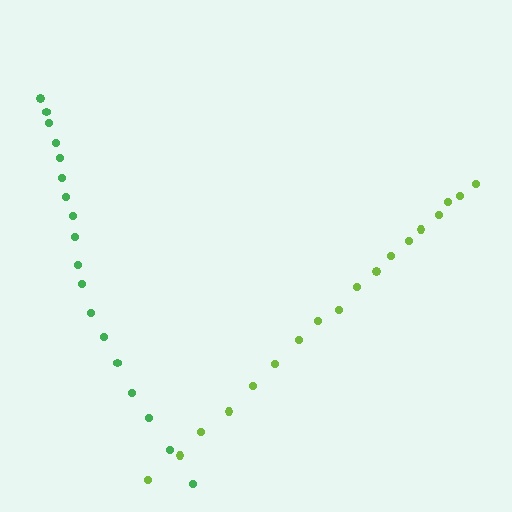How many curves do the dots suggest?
There are 2 distinct paths.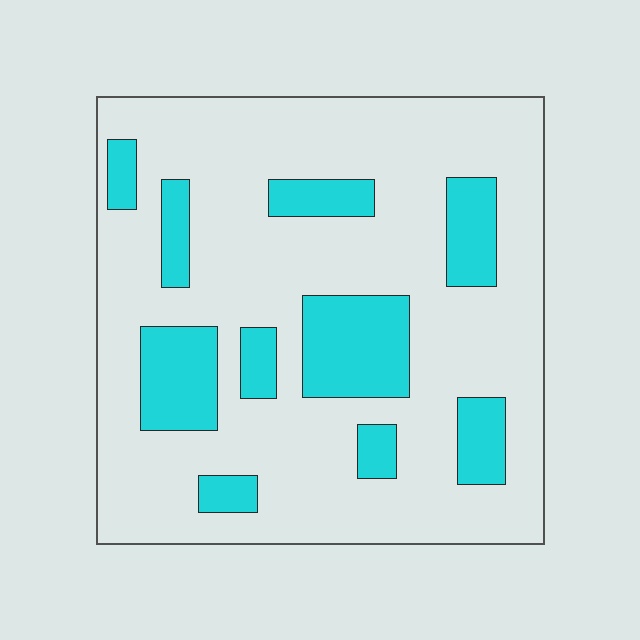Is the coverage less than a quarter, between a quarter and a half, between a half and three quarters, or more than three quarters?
Less than a quarter.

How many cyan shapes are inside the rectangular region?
10.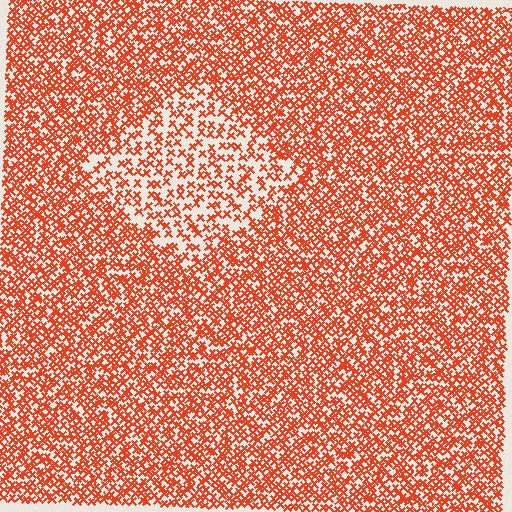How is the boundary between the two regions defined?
The boundary is defined by a change in element density (approximately 1.9x ratio). All elements are the same color, size, and shape.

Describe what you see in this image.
The image contains small red elements arranged at two different densities. A diamond-shaped region is visible where the elements are less densely packed than the surrounding area.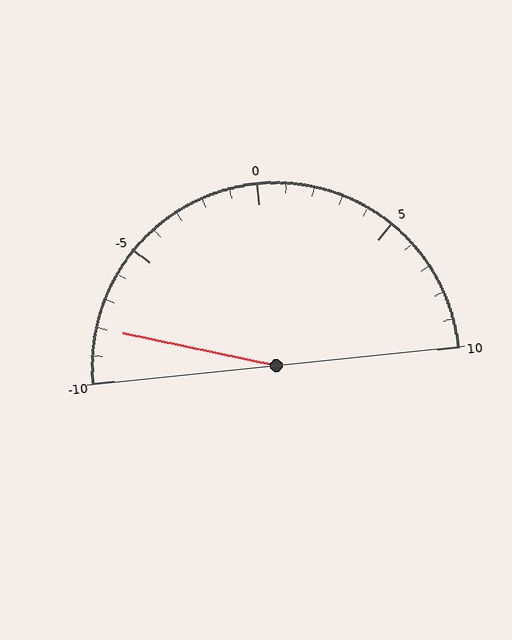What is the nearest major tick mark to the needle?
The nearest major tick mark is -10.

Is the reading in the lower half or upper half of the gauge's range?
The reading is in the lower half of the range (-10 to 10).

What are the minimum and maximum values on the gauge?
The gauge ranges from -10 to 10.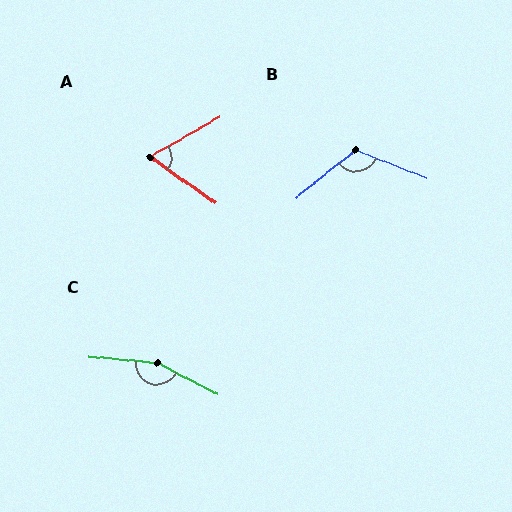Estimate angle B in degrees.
Approximately 119 degrees.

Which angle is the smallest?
A, at approximately 65 degrees.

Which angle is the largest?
C, at approximately 158 degrees.